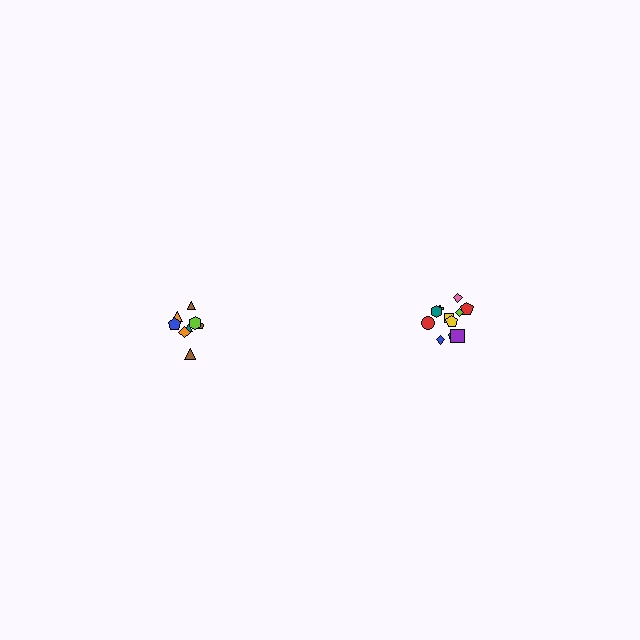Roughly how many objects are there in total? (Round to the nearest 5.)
Roughly 20 objects in total.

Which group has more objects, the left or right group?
The right group.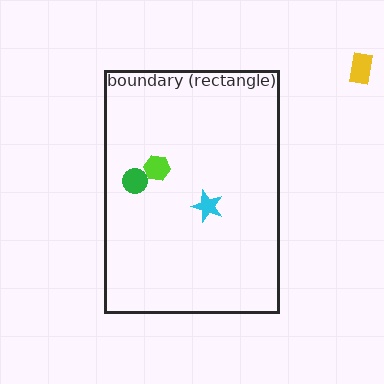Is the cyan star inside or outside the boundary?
Inside.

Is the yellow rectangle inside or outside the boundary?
Outside.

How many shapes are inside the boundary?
3 inside, 1 outside.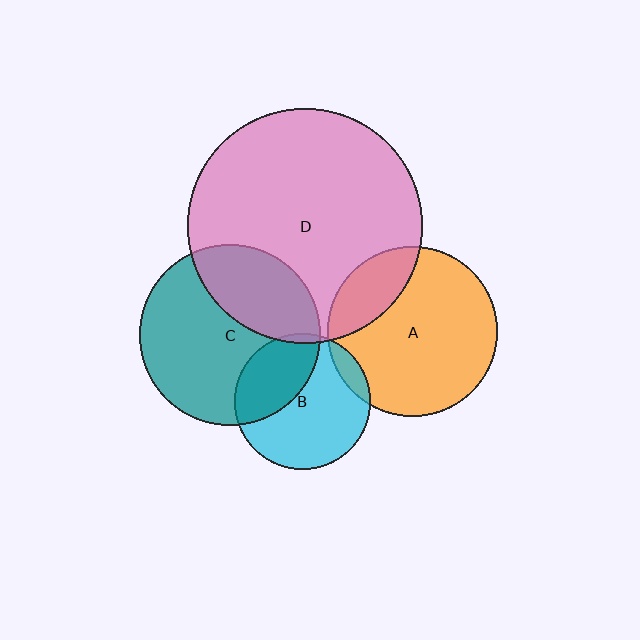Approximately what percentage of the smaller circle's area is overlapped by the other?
Approximately 30%.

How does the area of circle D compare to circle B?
Approximately 3.0 times.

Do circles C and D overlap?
Yes.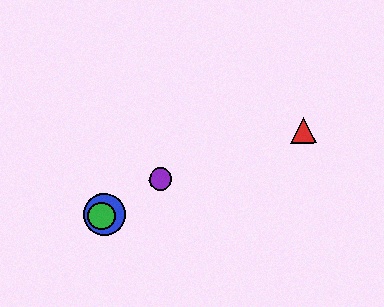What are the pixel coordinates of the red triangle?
The red triangle is at (303, 130).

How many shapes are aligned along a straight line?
4 shapes (the blue circle, the green circle, the yellow diamond, the purple circle) are aligned along a straight line.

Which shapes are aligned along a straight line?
The blue circle, the green circle, the yellow diamond, the purple circle are aligned along a straight line.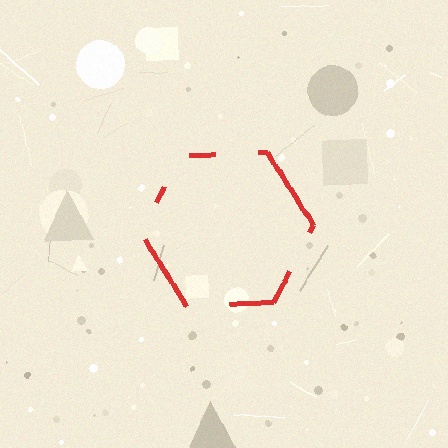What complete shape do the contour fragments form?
The contour fragments form a hexagon.